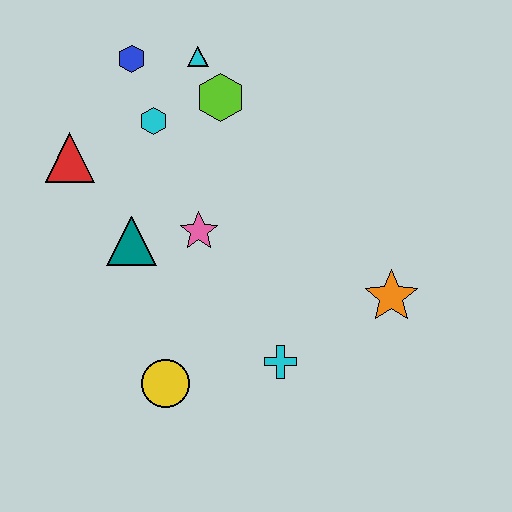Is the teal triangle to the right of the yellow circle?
No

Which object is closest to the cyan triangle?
The lime hexagon is closest to the cyan triangle.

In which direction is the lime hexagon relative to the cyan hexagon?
The lime hexagon is to the right of the cyan hexagon.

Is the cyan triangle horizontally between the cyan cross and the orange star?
No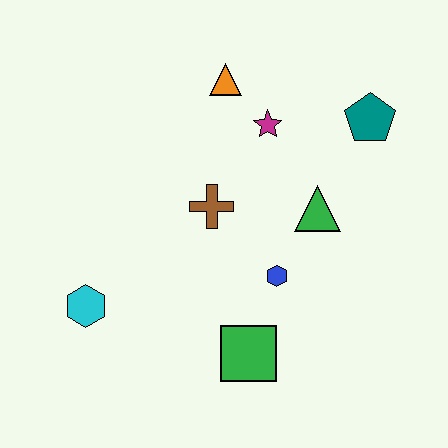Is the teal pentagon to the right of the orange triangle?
Yes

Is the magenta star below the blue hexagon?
No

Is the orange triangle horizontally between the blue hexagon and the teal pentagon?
No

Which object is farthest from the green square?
The orange triangle is farthest from the green square.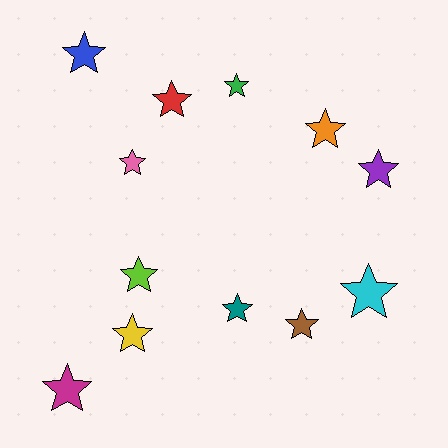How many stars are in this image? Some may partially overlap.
There are 12 stars.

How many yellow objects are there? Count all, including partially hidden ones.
There is 1 yellow object.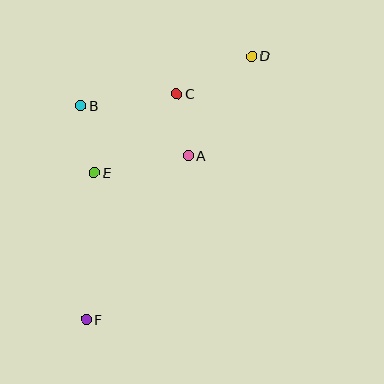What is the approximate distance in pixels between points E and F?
The distance between E and F is approximately 147 pixels.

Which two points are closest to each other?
Points A and C are closest to each other.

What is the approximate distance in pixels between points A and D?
The distance between A and D is approximately 118 pixels.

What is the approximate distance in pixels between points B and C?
The distance between B and C is approximately 97 pixels.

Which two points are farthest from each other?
Points D and F are farthest from each other.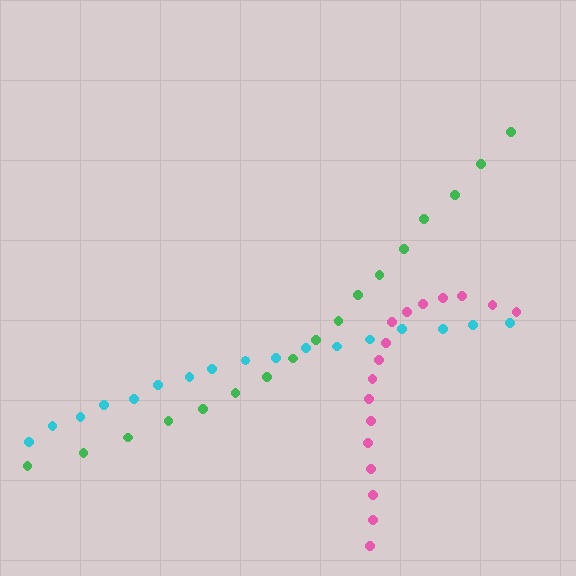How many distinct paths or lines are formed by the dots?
There are 3 distinct paths.